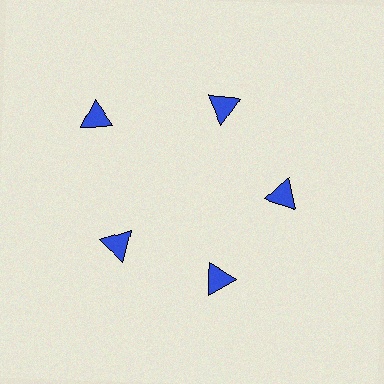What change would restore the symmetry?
The symmetry would be restored by moving it inward, back onto the ring so that all 5 triangles sit at equal angles and equal distance from the center.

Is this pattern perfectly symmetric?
No. The 5 blue triangles are arranged in a ring, but one element near the 10 o'clock position is pushed outward from the center, breaking the 5-fold rotational symmetry.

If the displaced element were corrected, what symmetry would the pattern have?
It would have 5-fold rotational symmetry — the pattern would map onto itself every 72 degrees.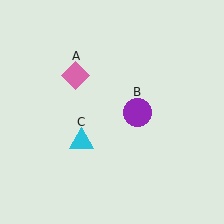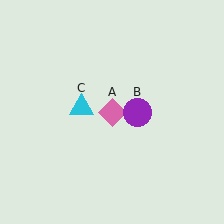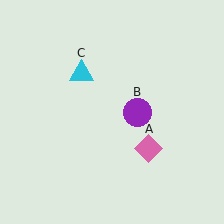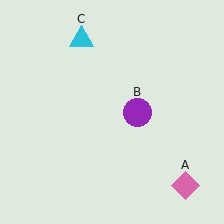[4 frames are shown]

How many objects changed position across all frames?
2 objects changed position: pink diamond (object A), cyan triangle (object C).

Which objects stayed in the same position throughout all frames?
Purple circle (object B) remained stationary.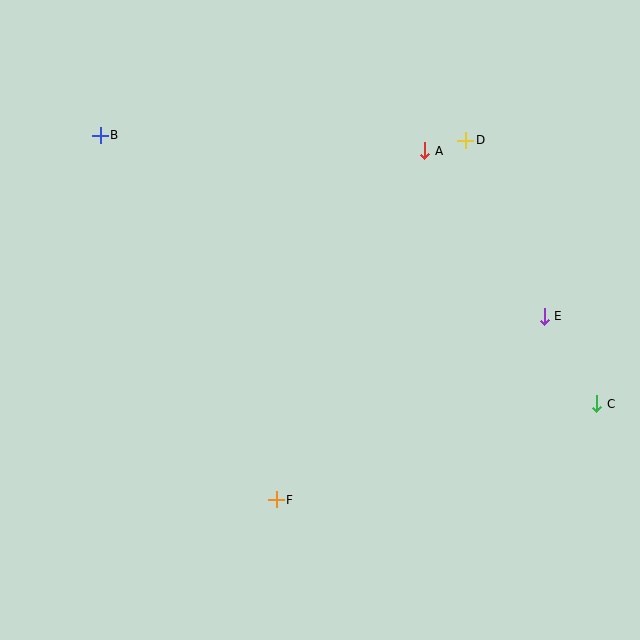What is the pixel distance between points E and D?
The distance between E and D is 193 pixels.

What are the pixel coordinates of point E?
Point E is at (544, 316).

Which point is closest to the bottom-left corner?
Point F is closest to the bottom-left corner.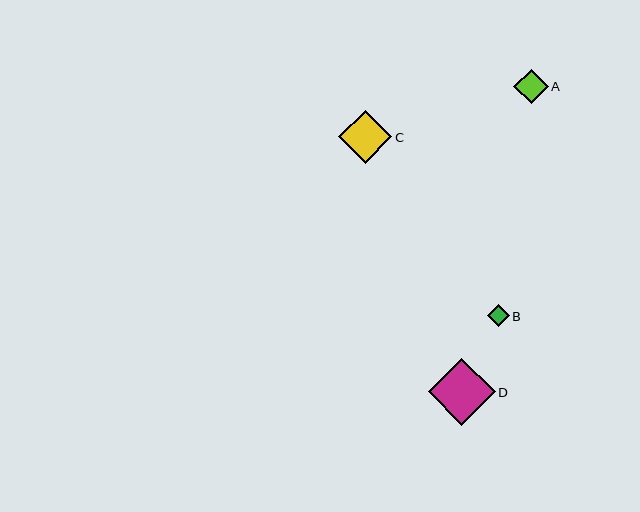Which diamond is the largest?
Diamond D is the largest with a size of approximately 66 pixels.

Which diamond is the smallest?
Diamond B is the smallest with a size of approximately 22 pixels.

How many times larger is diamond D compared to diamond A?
Diamond D is approximately 1.9 times the size of diamond A.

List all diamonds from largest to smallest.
From largest to smallest: D, C, A, B.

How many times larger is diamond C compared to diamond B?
Diamond C is approximately 2.4 times the size of diamond B.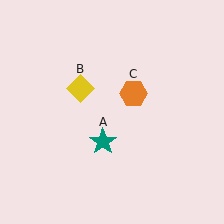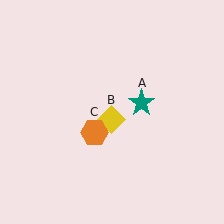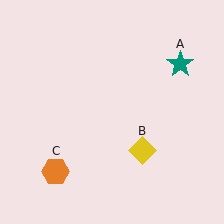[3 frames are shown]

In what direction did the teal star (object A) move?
The teal star (object A) moved up and to the right.